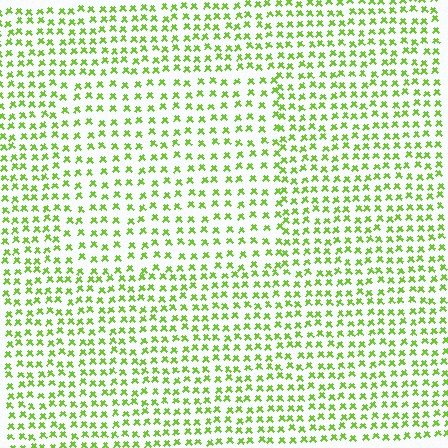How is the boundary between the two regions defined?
The boundary is defined by a change in element density (approximately 1.4x ratio). All elements are the same color, size, and shape.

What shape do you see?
I see a rectangle.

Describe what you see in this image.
The image contains small lime elements arranged at two different densities. A rectangle-shaped region is visible where the elements are less densely packed than the surrounding area.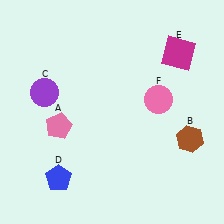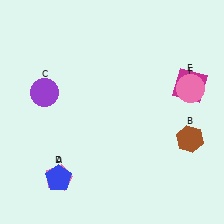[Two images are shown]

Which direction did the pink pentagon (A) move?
The pink pentagon (A) moved down.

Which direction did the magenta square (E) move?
The magenta square (E) moved down.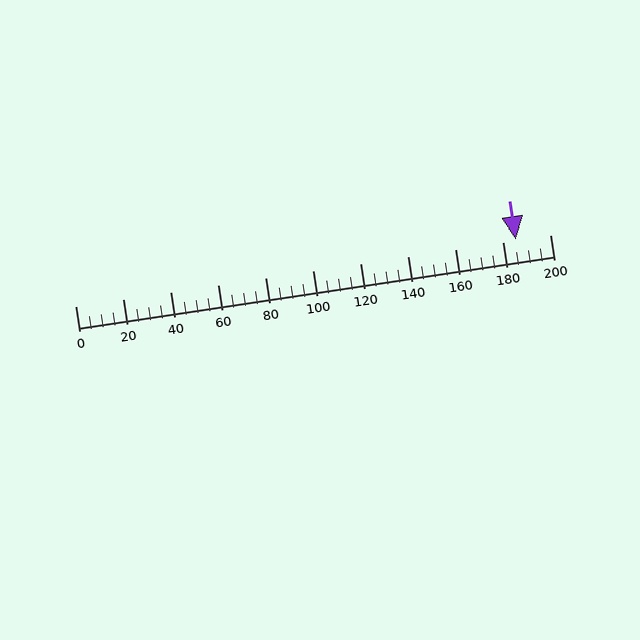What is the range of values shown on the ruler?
The ruler shows values from 0 to 200.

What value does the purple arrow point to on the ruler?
The purple arrow points to approximately 186.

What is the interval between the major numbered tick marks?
The major tick marks are spaced 20 units apart.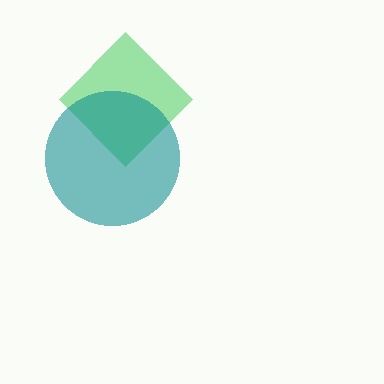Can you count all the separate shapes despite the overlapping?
Yes, there are 2 separate shapes.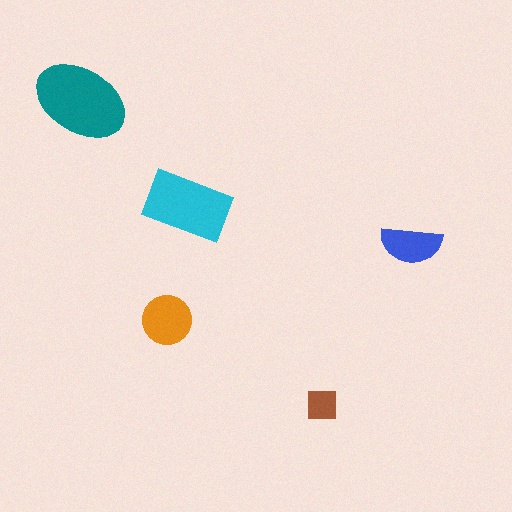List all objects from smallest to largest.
The brown square, the blue semicircle, the orange circle, the cyan rectangle, the teal ellipse.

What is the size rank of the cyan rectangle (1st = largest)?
2nd.